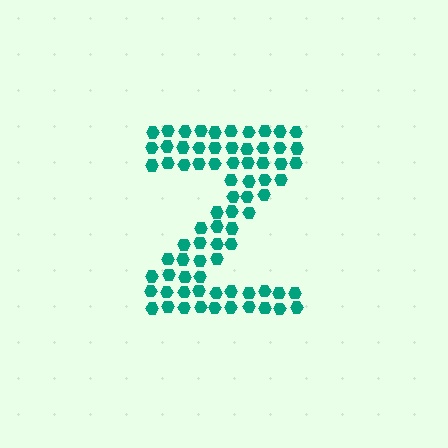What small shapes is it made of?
It is made of small hexagons.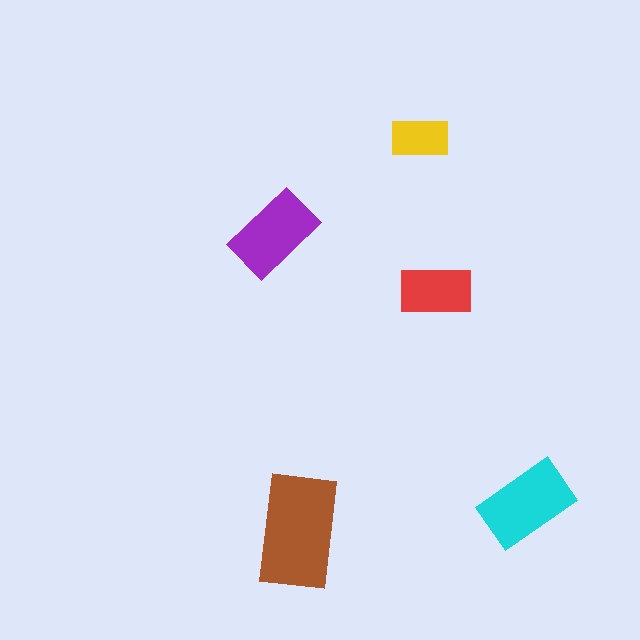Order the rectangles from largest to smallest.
the brown one, the cyan one, the purple one, the red one, the yellow one.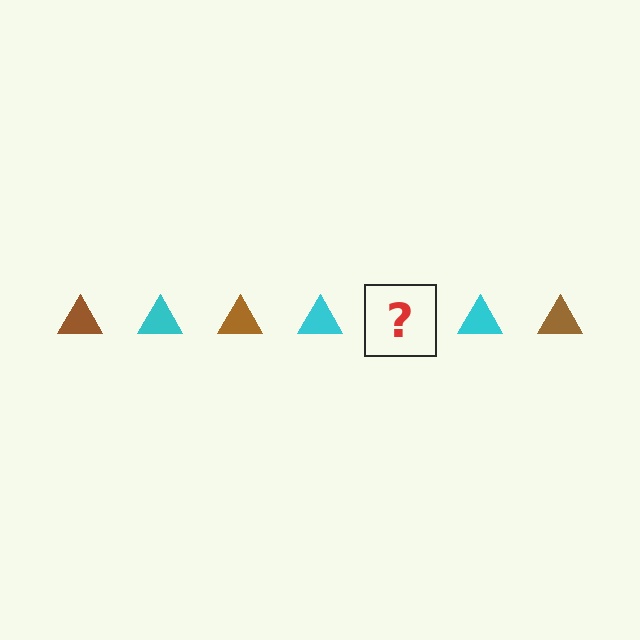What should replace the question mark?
The question mark should be replaced with a brown triangle.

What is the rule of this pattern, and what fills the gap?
The rule is that the pattern cycles through brown, cyan triangles. The gap should be filled with a brown triangle.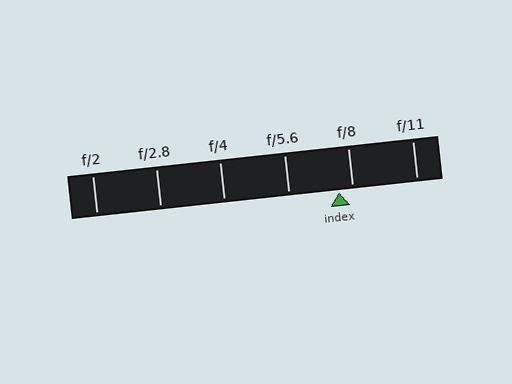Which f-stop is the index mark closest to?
The index mark is closest to f/8.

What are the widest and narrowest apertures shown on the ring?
The widest aperture shown is f/2 and the narrowest is f/11.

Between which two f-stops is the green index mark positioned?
The index mark is between f/5.6 and f/8.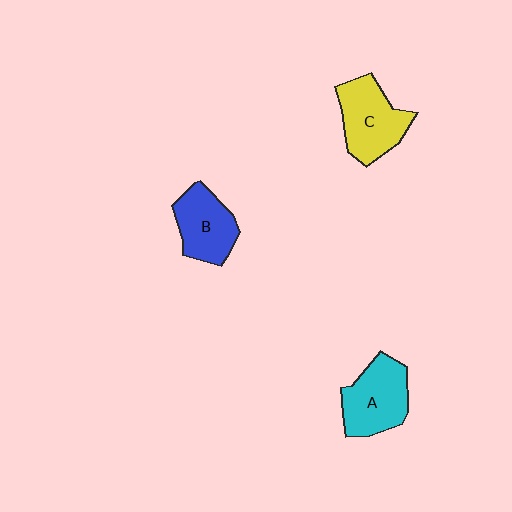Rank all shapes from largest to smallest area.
From largest to smallest: C (yellow), A (cyan), B (blue).